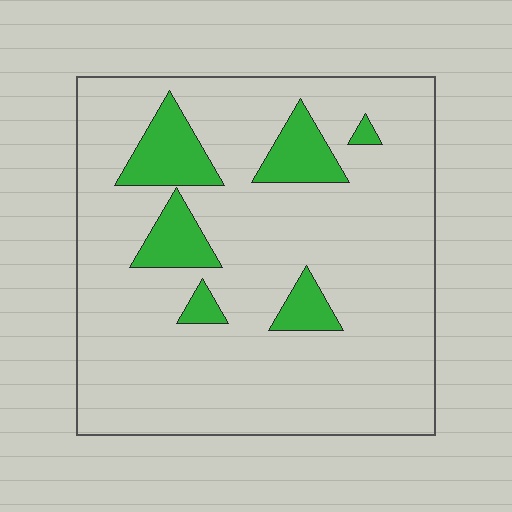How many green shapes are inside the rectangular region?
6.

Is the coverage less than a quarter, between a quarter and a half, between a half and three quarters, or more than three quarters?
Less than a quarter.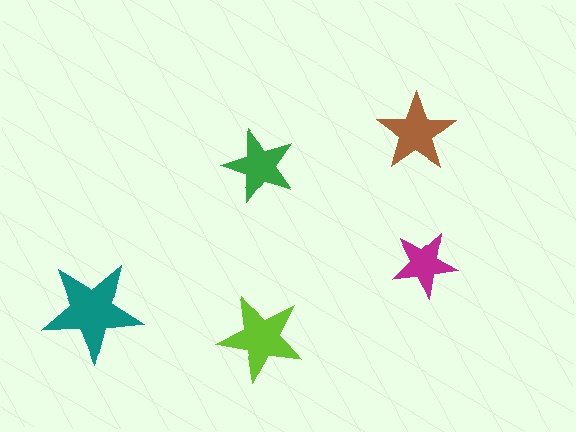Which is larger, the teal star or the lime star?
The teal one.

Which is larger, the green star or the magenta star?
The green one.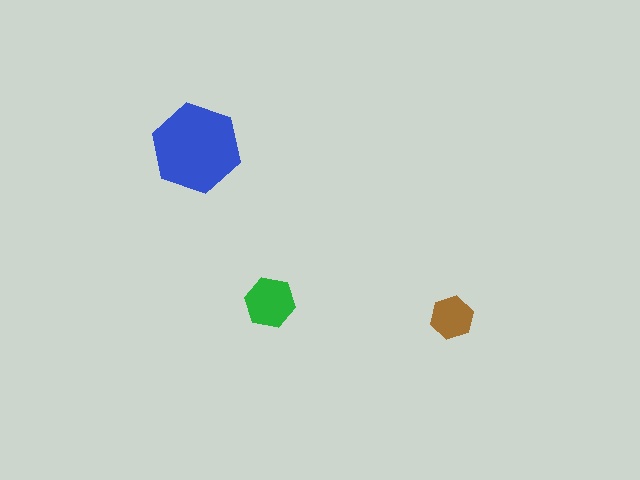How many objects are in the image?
There are 3 objects in the image.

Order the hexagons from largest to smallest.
the blue one, the green one, the brown one.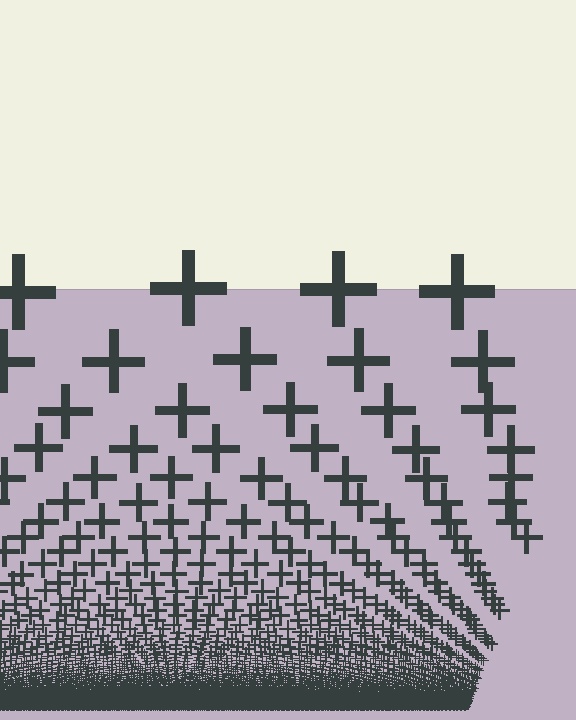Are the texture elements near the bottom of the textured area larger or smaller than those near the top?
Smaller. The gradient is inverted — elements near the bottom are smaller and denser.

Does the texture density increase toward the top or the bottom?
Density increases toward the bottom.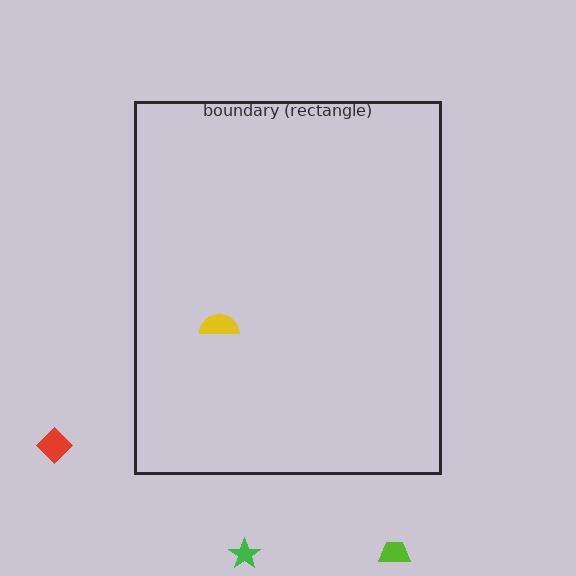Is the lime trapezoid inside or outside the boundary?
Outside.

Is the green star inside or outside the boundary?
Outside.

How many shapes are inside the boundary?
1 inside, 3 outside.